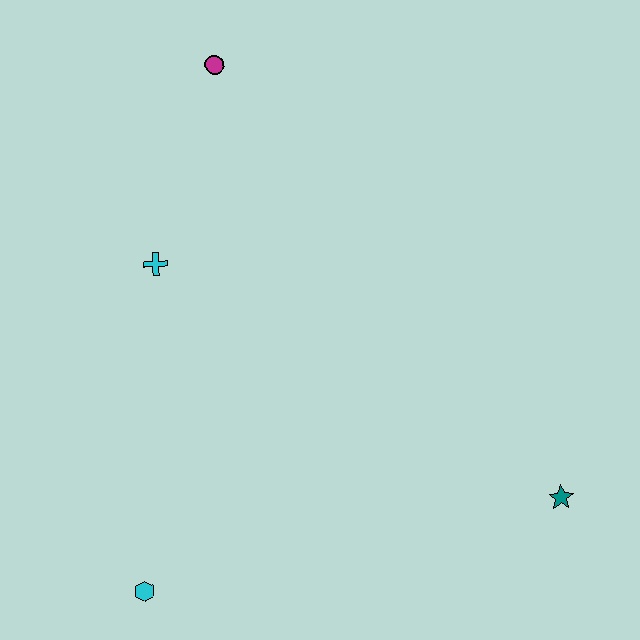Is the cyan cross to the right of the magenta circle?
No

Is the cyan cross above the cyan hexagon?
Yes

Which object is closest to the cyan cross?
The magenta circle is closest to the cyan cross.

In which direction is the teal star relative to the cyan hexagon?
The teal star is to the right of the cyan hexagon.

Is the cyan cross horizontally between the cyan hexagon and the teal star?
Yes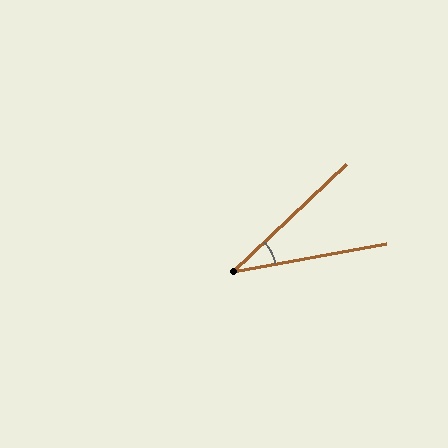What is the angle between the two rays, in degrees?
Approximately 33 degrees.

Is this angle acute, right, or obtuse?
It is acute.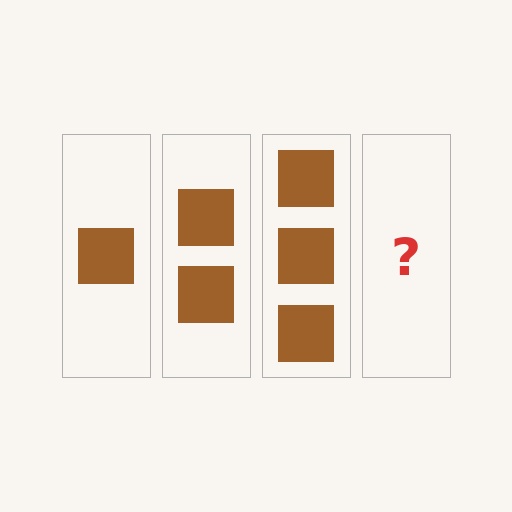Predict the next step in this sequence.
The next step is 4 squares.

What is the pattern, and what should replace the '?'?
The pattern is that each step adds one more square. The '?' should be 4 squares.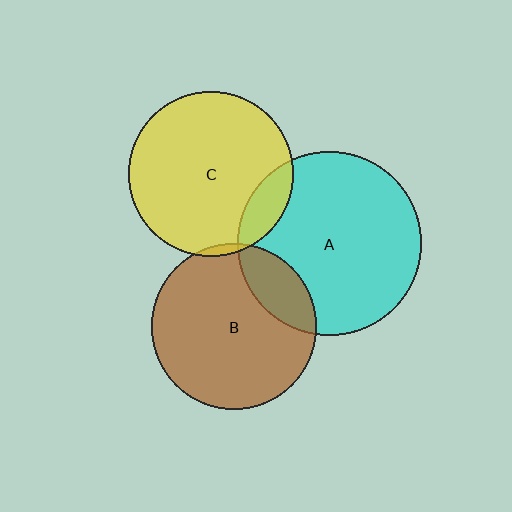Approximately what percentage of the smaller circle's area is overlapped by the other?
Approximately 5%.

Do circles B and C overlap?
Yes.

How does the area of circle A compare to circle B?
Approximately 1.3 times.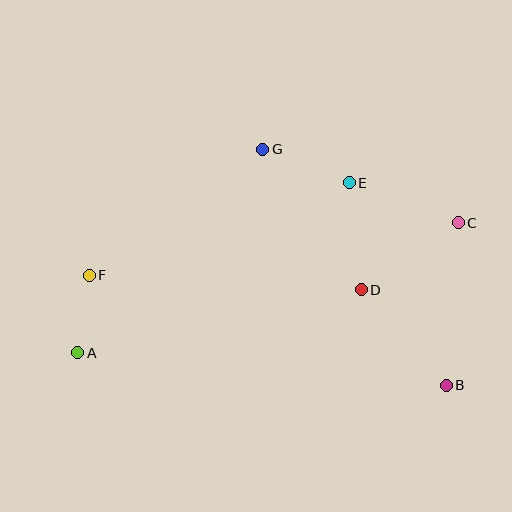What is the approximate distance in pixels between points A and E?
The distance between A and E is approximately 320 pixels.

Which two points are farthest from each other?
Points A and C are farthest from each other.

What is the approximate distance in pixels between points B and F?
The distance between B and F is approximately 374 pixels.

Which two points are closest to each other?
Points A and F are closest to each other.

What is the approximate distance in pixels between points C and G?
The distance between C and G is approximately 208 pixels.